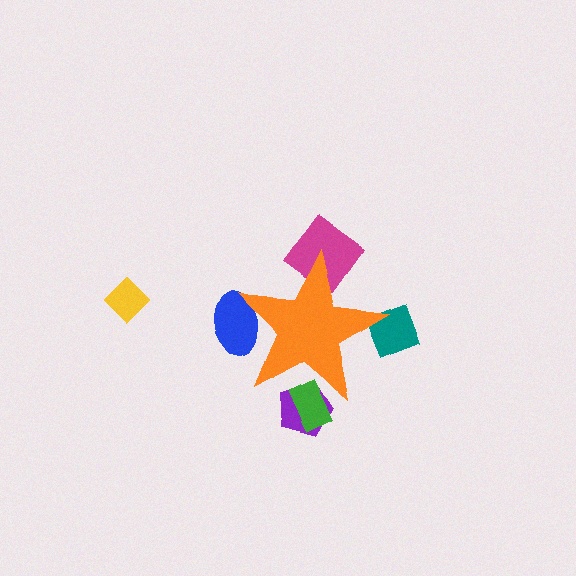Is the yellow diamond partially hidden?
No, the yellow diamond is fully visible.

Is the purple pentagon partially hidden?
Yes, the purple pentagon is partially hidden behind the orange star.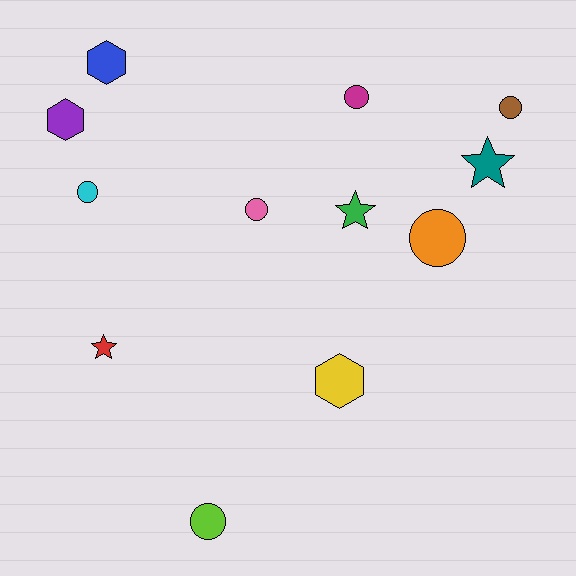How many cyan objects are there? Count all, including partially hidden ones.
There is 1 cyan object.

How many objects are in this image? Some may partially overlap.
There are 12 objects.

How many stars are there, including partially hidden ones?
There are 3 stars.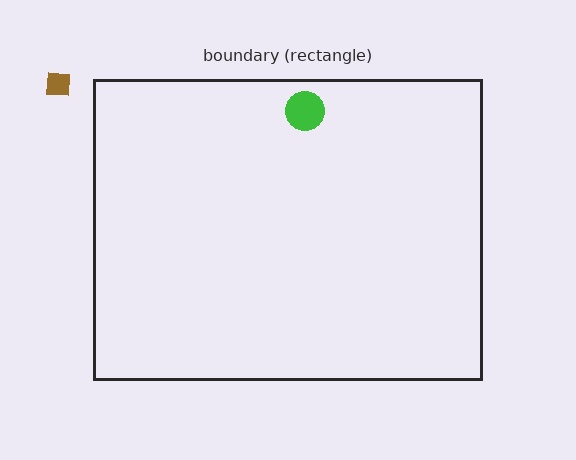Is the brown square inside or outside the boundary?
Outside.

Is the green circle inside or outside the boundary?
Inside.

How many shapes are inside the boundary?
1 inside, 1 outside.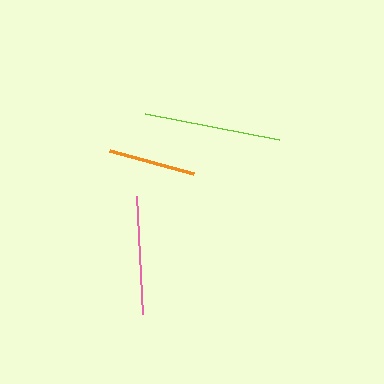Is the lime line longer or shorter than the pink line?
The lime line is longer than the pink line.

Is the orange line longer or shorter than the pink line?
The pink line is longer than the orange line.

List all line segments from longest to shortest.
From longest to shortest: lime, pink, orange.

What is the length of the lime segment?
The lime segment is approximately 137 pixels long.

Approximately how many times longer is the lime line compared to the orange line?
The lime line is approximately 1.6 times the length of the orange line.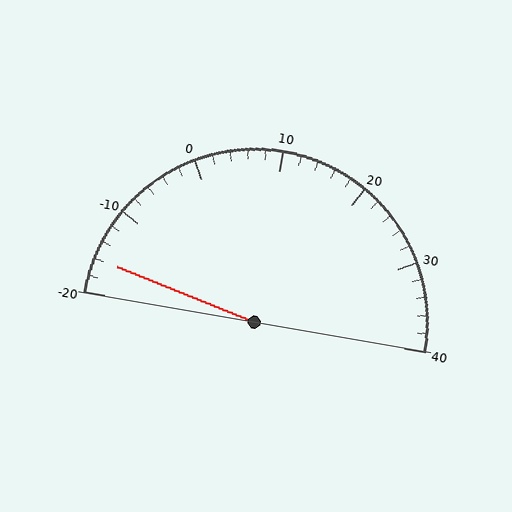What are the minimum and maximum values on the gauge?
The gauge ranges from -20 to 40.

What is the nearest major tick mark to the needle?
The nearest major tick mark is -20.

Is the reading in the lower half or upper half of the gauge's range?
The reading is in the lower half of the range (-20 to 40).